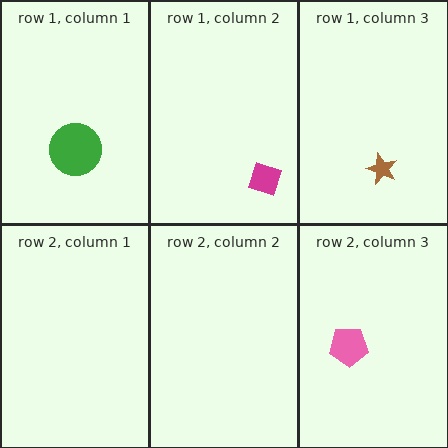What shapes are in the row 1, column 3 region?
The brown star.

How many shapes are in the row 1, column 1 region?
1.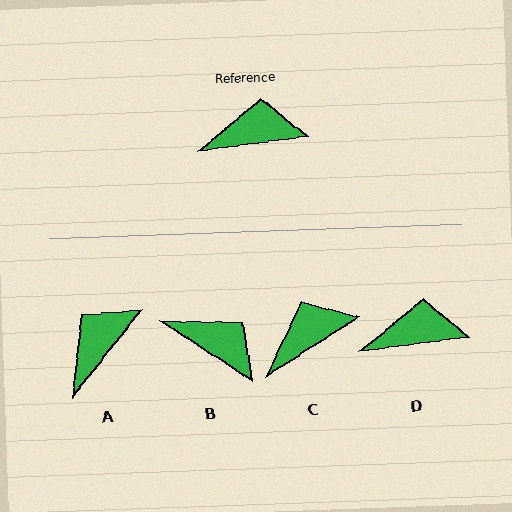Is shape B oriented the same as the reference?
No, it is off by about 41 degrees.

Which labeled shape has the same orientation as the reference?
D.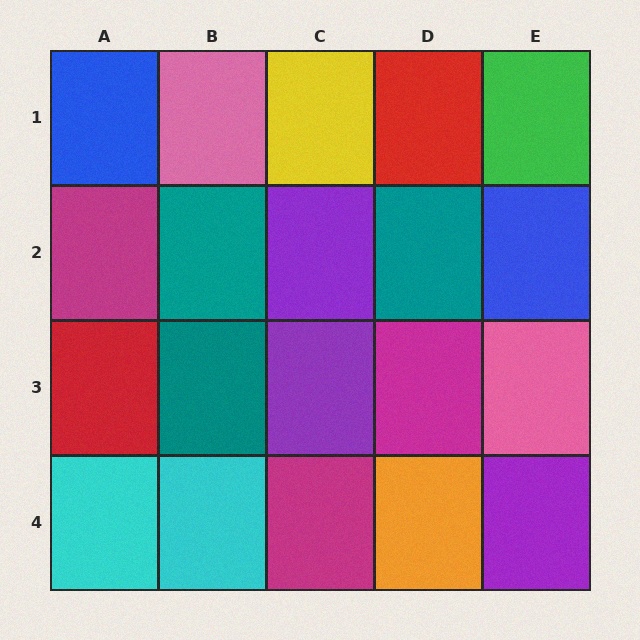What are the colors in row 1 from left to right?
Blue, pink, yellow, red, green.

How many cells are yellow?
1 cell is yellow.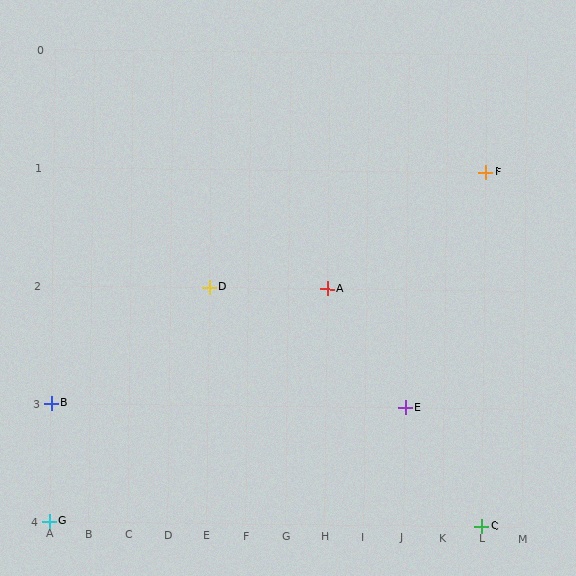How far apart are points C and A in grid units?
Points C and A are 4 columns and 2 rows apart (about 4.5 grid units diagonally).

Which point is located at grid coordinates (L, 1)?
Point F is at (L, 1).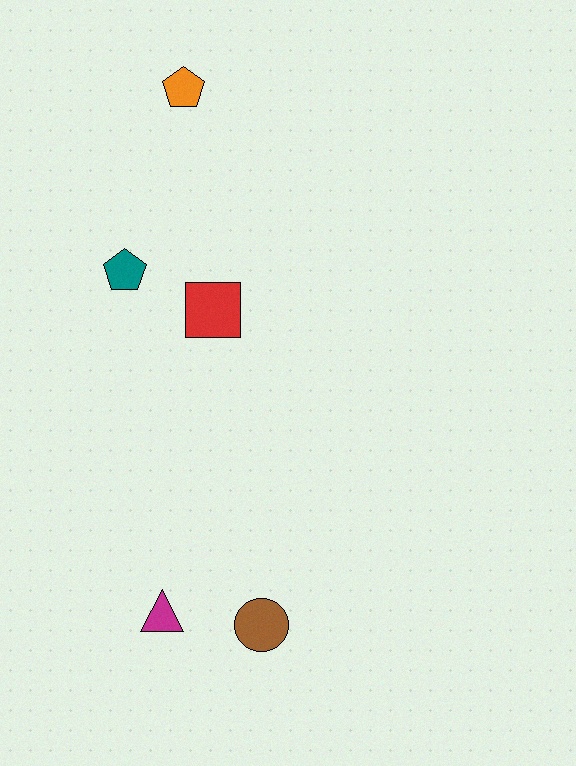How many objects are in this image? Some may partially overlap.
There are 5 objects.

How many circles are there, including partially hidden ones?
There is 1 circle.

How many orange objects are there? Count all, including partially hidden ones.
There is 1 orange object.